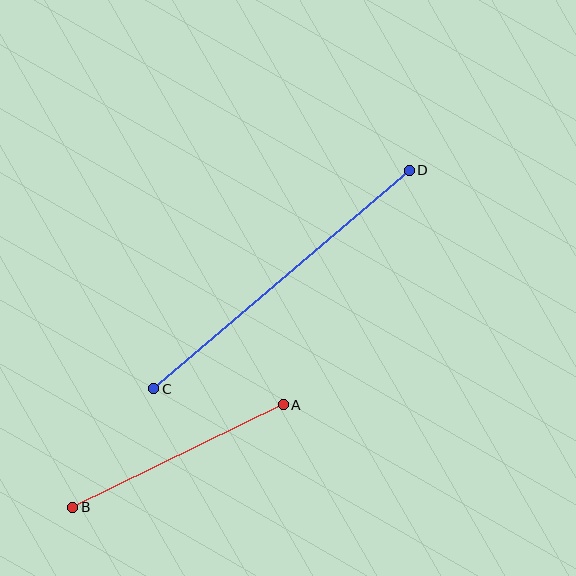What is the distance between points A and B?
The distance is approximately 234 pixels.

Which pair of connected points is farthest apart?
Points C and D are farthest apart.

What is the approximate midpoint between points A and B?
The midpoint is at approximately (178, 456) pixels.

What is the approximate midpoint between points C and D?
The midpoint is at approximately (281, 280) pixels.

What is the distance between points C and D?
The distance is approximately 336 pixels.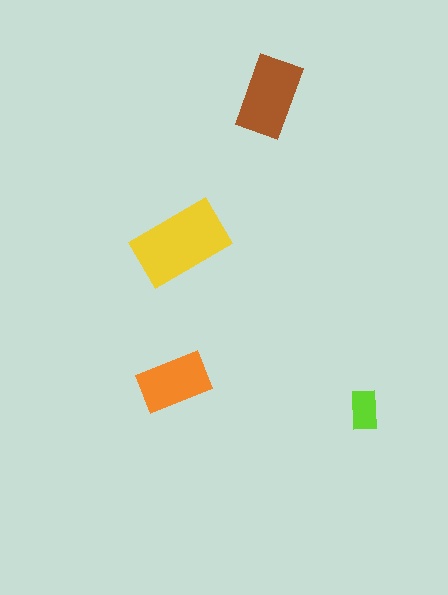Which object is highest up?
The brown rectangle is topmost.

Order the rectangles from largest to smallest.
the yellow one, the brown one, the orange one, the lime one.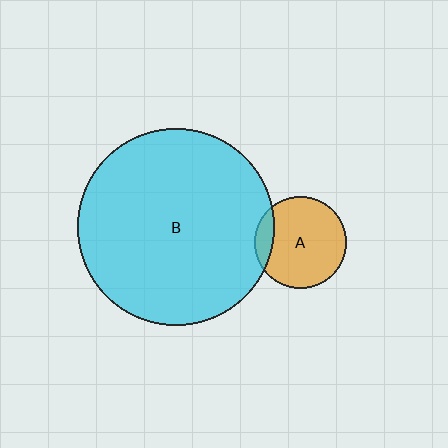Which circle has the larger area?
Circle B (cyan).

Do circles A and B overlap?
Yes.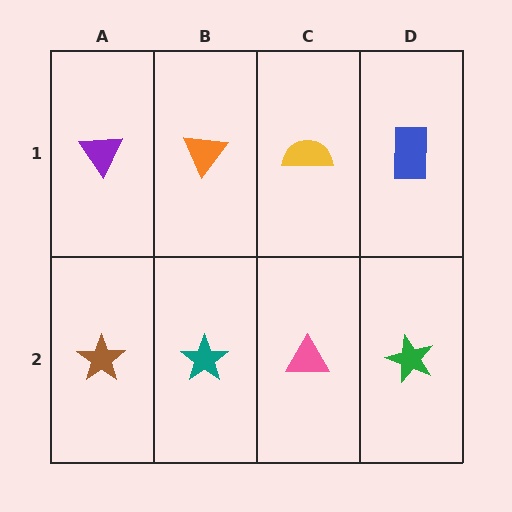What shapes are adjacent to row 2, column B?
An orange triangle (row 1, column B), a brown star (row 2, column A), a pink triangle (row 2, column C).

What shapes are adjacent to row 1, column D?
A green star (row 2, column D), a yellow semicircle (row 1, column C).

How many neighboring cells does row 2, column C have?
3.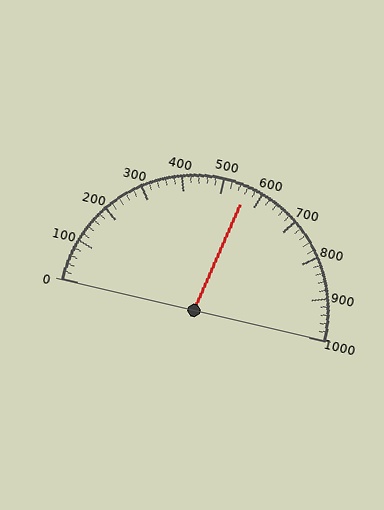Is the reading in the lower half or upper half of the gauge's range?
The reading is in the upper half of the range (0 to 1000).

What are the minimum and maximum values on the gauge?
The gauge ranges from 0 to 1000.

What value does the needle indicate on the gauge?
The needle indicates approximately 560.